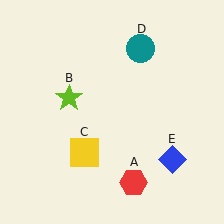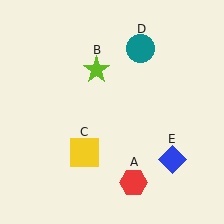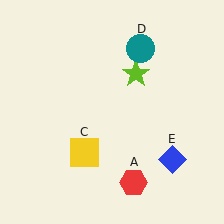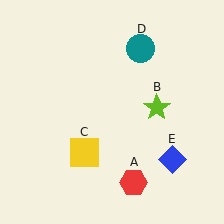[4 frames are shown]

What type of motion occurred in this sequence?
The lime star (object B) rotated clockwise around the center of the scene.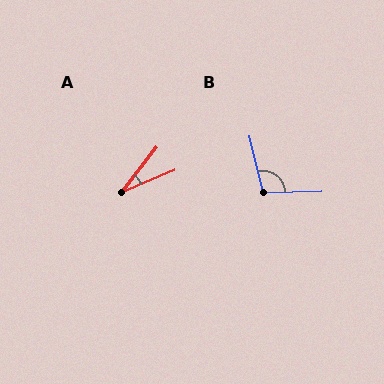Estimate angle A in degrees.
Approximately 30 degrees.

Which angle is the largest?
B, at approximately 102 degrees.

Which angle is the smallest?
A, at approximately 30 degrees.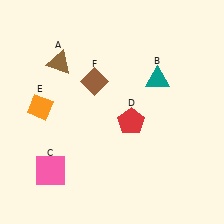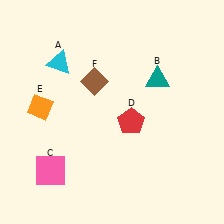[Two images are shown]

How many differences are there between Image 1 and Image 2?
There is 1 difference between the two images.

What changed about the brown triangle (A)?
In Image 1, A is brown. In Image 2, it changed to cyan.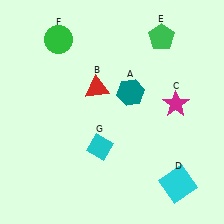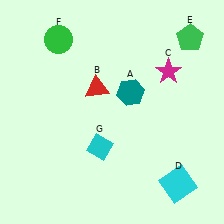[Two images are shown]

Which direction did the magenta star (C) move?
The magenta star (C) moved up.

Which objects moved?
The objects that moved are: the magenta star (C), the green pentagon (E).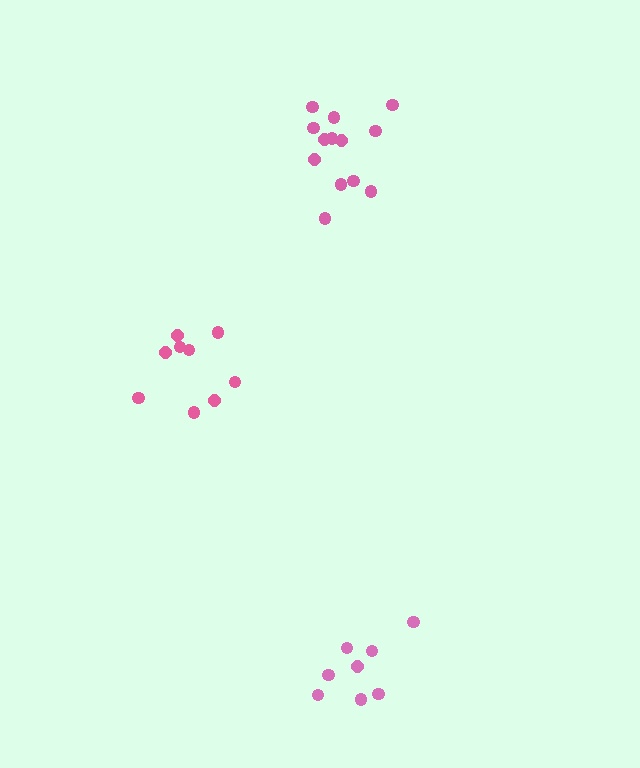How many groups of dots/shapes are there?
There are 3 groups.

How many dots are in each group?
Group 1: 9 dots, Group 2: 8 dots, Group 3: 13 dots (30 total).